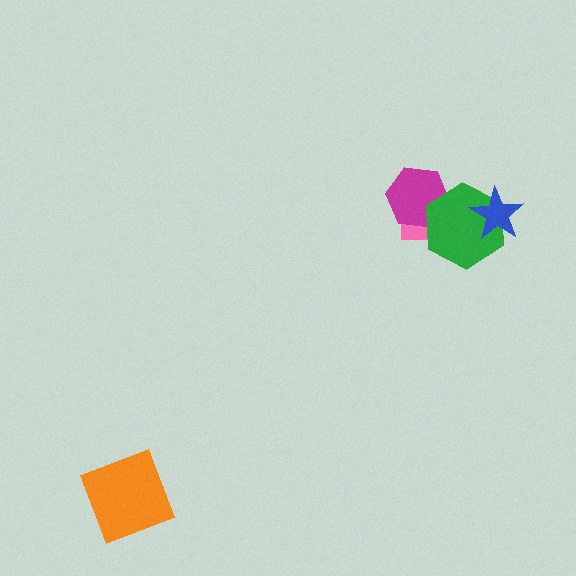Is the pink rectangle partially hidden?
Yes, it is partially covered by another shape.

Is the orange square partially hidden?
No, no other shape covers it.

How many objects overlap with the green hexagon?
3 objects overlap with the green hexagon.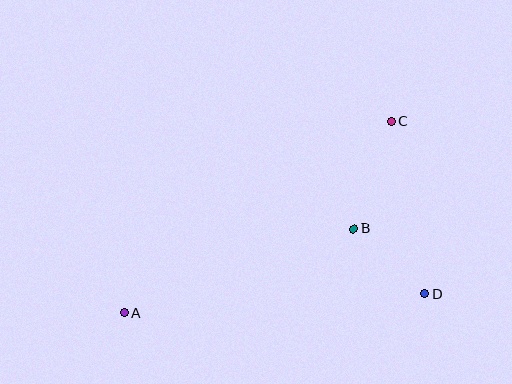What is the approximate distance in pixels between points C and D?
The distance between C and D is approximately 176 pixels.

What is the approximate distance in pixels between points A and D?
The distance between A and D is approximately 301 pixels.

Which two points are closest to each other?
Points B and D are closest to each other.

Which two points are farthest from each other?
Points A and C are farthest from each other.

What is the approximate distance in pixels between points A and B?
The distance between A and B is approximately 244 pixels.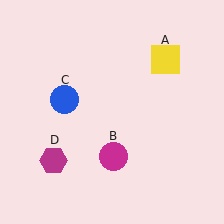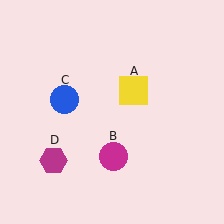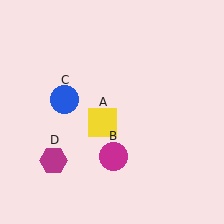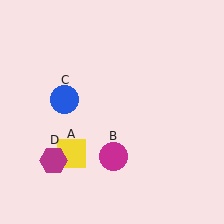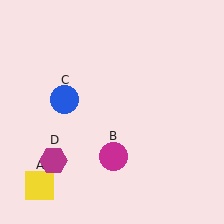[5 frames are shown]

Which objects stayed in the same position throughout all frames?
Magenta circle (object B) and blue circle (object C) and magenta hexagon (object D) remained stationary.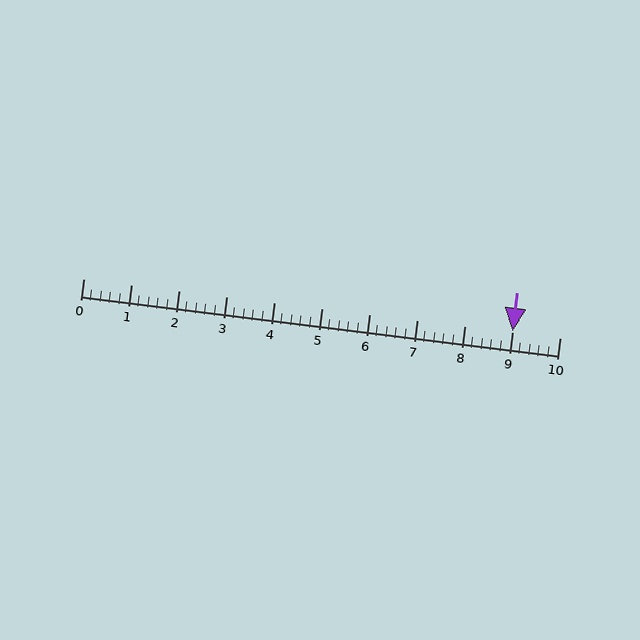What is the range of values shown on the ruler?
The ruler shows values from 0 to 10.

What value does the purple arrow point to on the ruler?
The purple arrow points to approximately 9.0.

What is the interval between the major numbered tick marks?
The major tick marks are spaced 1 units apart.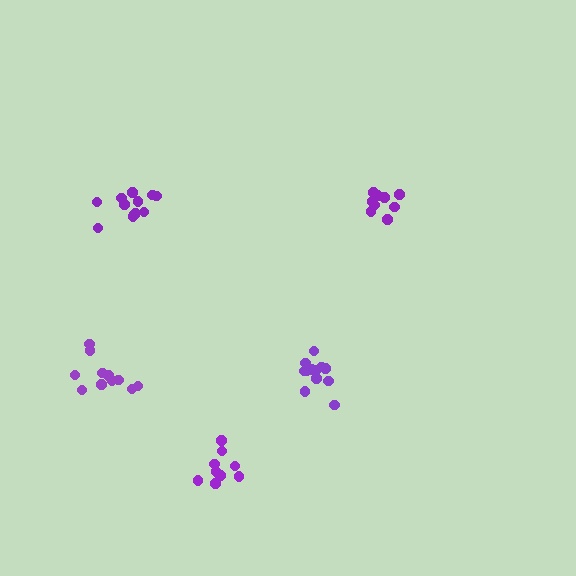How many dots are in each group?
Group 1: 9 dots, Group 2: 9 dots, Group 3: 12 dots, Group 4: 12 dots, Group 5: 11 dots (53 total).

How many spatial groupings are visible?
There are 5 spatial groupings.